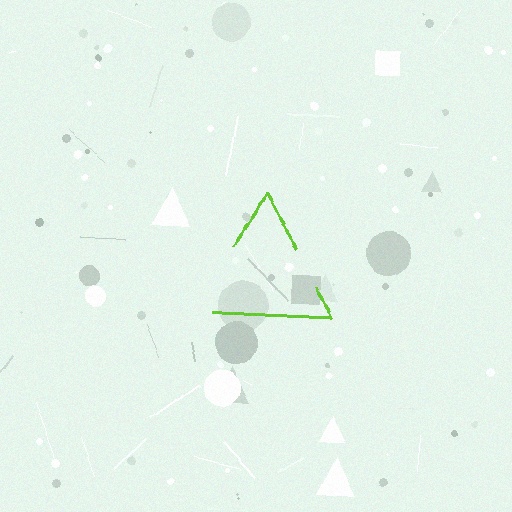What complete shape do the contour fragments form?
The contour fragments form a triangle.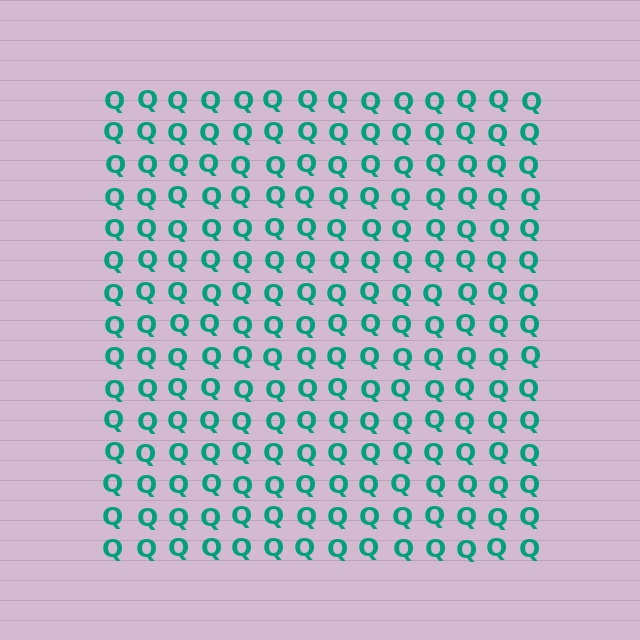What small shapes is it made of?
It is made of small letter Q's.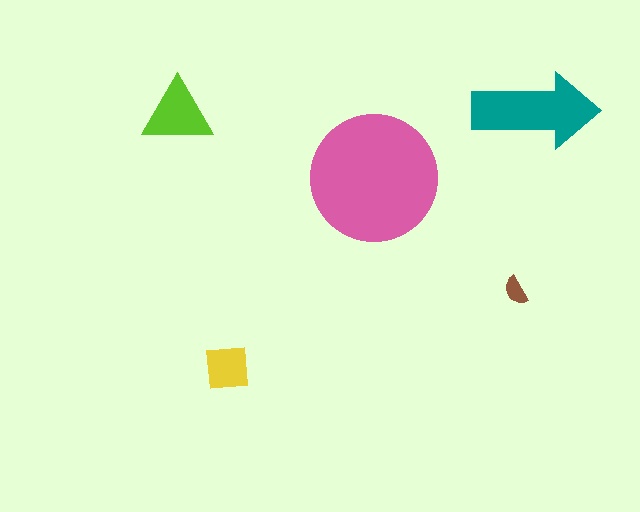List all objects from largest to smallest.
The pink circle, the teal arrow, the lime triangle, the yellow square, the brown semicircle.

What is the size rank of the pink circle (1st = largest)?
1st.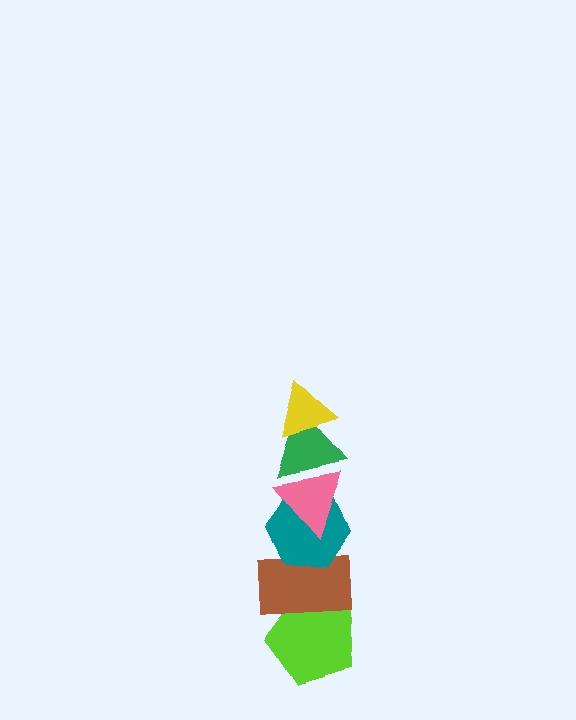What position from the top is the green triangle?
The green triangle is 2nd from the top.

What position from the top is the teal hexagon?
The teal hexagon is 4th from the top.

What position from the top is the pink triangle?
The pink triangle is 3rd from the top.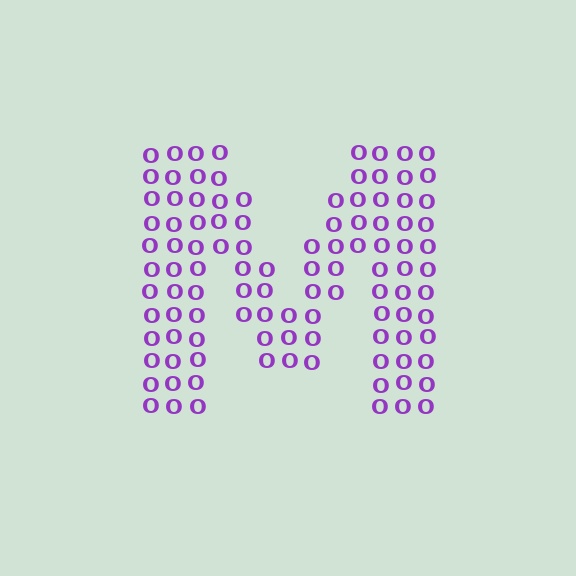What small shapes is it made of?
It is made of small letter O's.